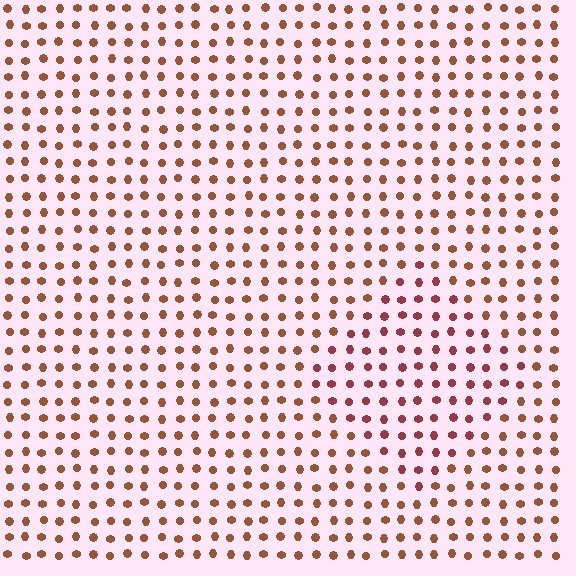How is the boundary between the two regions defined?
The boundary is defined purely by a slight shift in hue (about 28 degrees). Spacing, size, and orientation are identical on both sides.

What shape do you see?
I see a diamond.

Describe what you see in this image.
The image is filled with small brown elements in a uniform arrangement. A diamond-shaped region is visible where the elements are tinted to a slightly different hue, forming a subtle color boundary.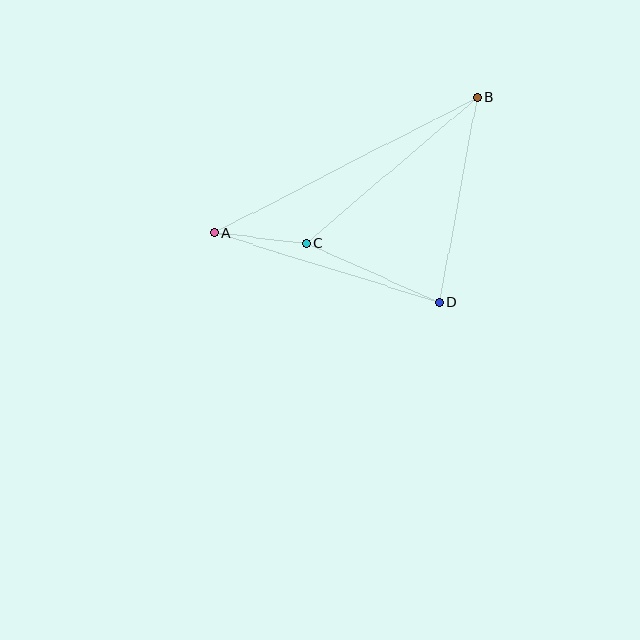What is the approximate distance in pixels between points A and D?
The distance between A and D is approximately 236 pixels.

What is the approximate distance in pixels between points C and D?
The distance between C and D is approximately 146 pixels.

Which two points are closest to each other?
Points A and C are closest to each other.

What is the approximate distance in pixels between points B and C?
The distance between B and C is approximately 225 pixels.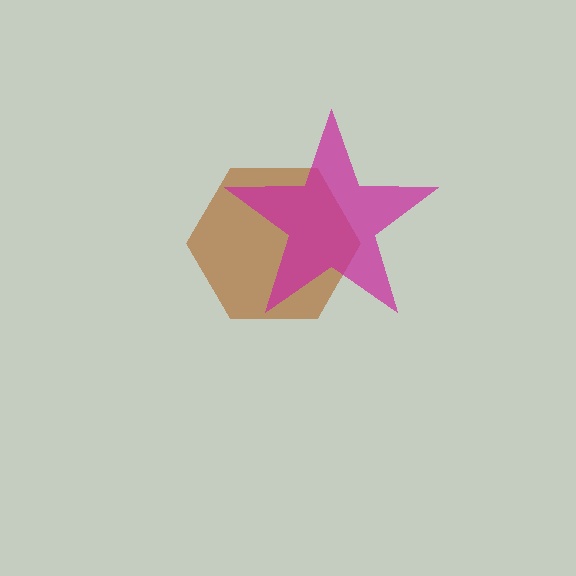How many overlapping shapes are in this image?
There are 2 overlapping shapes in the image.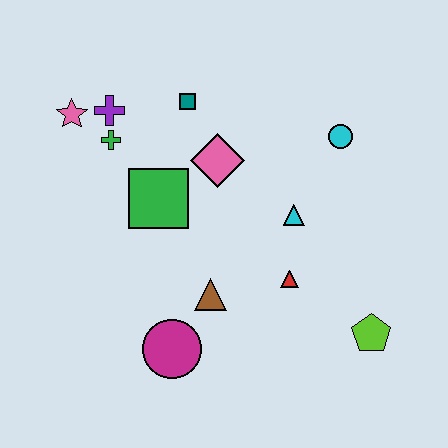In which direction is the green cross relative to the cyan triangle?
The green cross is to the left of the cyan triangle.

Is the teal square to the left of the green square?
No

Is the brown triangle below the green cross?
Yes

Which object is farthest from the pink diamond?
The lime pentagon is farthest from the pink diamond.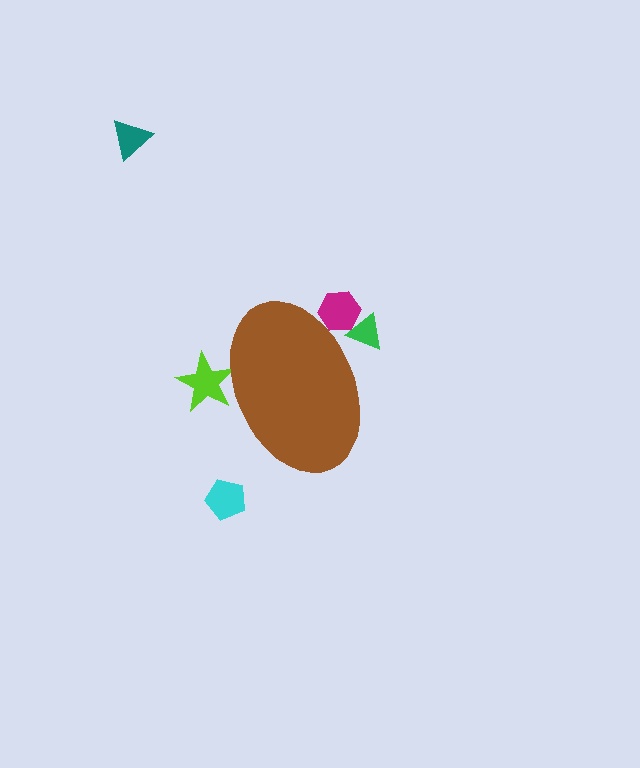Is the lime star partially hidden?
Yes, the lime star is partially hidden behind the brown ellipse.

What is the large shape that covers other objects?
A brown ellipse.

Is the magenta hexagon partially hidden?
Yes, the magenta hexagon is partially hidden behind the brown ellipse.